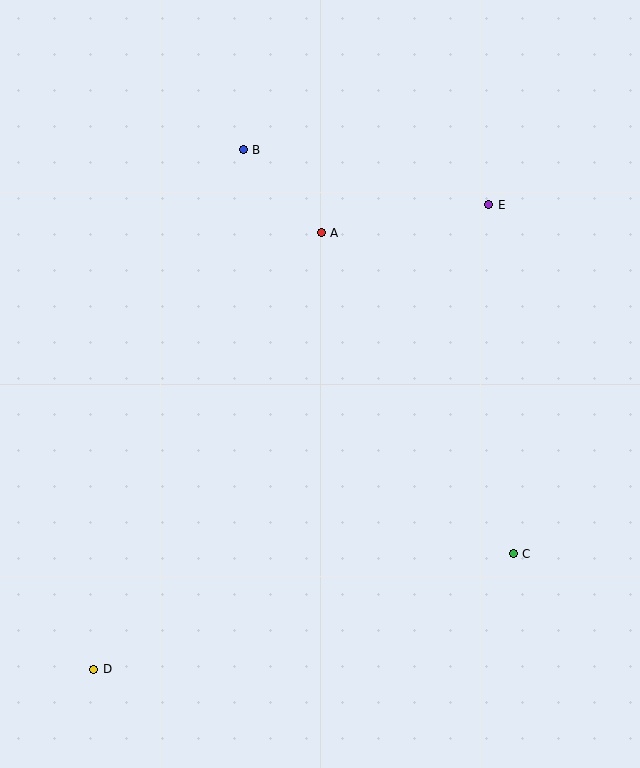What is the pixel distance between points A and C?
The distance between A and C is 374 pixels.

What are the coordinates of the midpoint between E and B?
The midpoint between E and B is at (366, 177).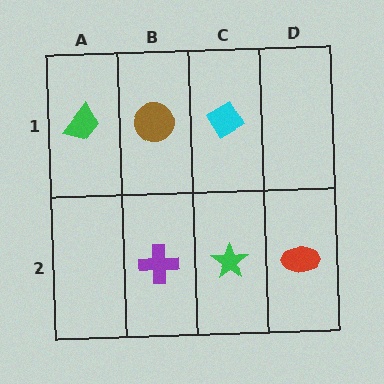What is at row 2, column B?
A purple cross.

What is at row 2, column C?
A green star.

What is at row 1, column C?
A cyan diamond.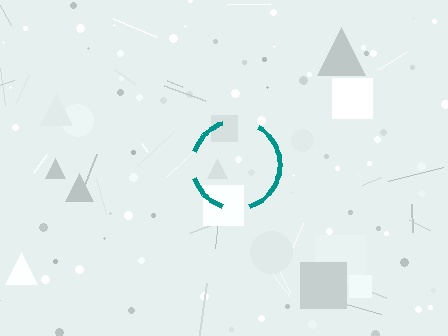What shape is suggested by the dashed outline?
The dashed outline suggests a circle.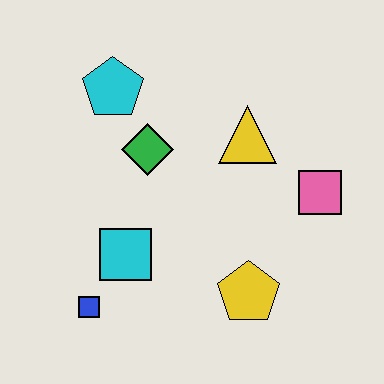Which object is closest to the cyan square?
The blue square is closest to the cyan square.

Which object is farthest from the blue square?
The pink square is farthest from the blue square.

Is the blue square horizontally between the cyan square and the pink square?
No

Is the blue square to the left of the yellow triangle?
Yes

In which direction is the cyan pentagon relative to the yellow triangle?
The cyan pentagon is to the left of the yellow triangle.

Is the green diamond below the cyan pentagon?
Yes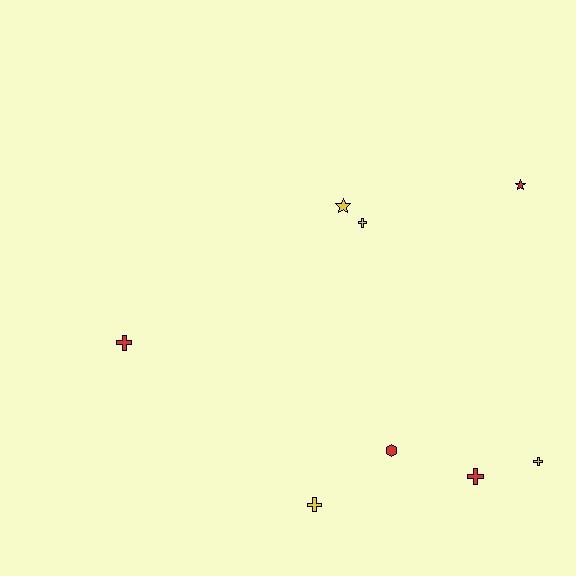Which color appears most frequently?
Yellow, with 4 objects.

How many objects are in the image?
There are 8 objects.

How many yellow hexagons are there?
There are no yellow hexagons.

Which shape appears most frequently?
Cross, with 5 objects.